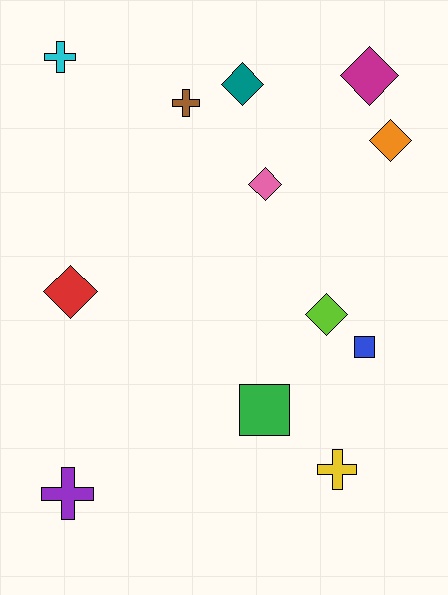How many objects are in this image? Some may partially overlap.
There are 12 objects.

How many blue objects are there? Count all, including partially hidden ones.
There is 1 blue object.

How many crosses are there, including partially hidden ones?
There are 4 crosses.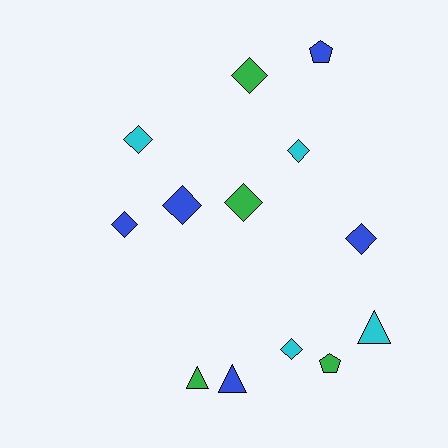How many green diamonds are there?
There are 2 green diamonds.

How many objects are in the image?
There are 13 objects.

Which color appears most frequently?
Blue, with 5 objects.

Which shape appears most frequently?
Diamond, with 8 objects.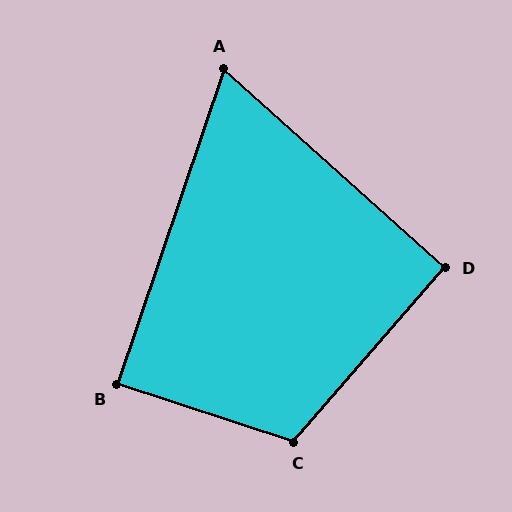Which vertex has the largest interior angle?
C, at approximately 113 degrees.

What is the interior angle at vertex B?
Approximately 89 degrees (approximately right).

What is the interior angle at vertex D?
Approximately 91 degrees (approximately right).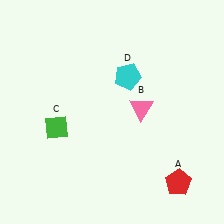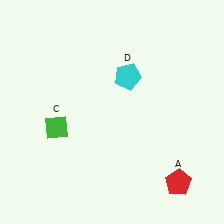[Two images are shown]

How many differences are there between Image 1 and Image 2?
There is 1 difference between the two images.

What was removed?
The pink triangle (B) was removed in Image 2.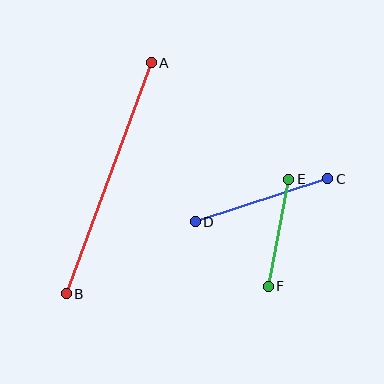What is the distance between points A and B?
The distance is approximately 246 pixels.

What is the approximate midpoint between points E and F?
The midpoint is at approximately (279, 233) pixels.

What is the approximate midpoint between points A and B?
The midpoint is at approximately (109, 178) pixels.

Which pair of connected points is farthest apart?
Points A and B are farthest apart.